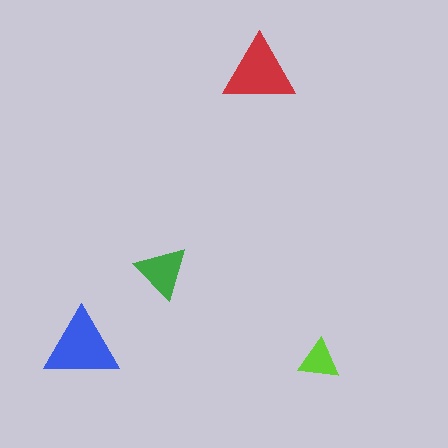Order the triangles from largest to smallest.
the blue one, the red one, the green one, the lime one.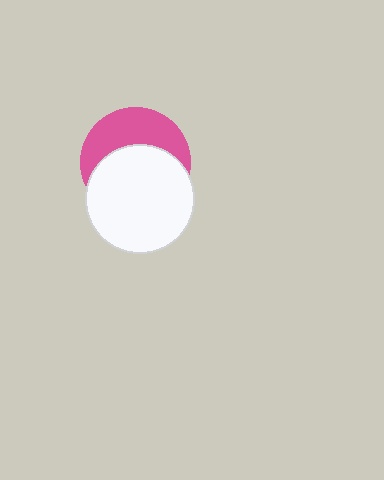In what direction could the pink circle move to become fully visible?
The pink circle could move up. That would shift it out from behind the white circle entirely.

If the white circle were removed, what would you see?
You would see the complete pink circle.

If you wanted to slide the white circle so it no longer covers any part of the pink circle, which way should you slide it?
Slide it down — that is the most direct way to separate the two shapes.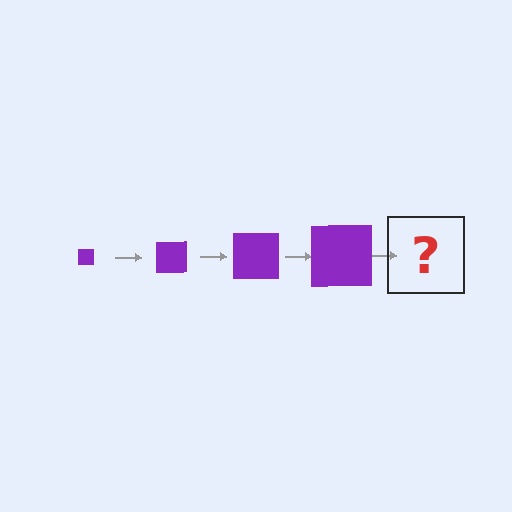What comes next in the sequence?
The next element should be a purple square, larger than the previous one.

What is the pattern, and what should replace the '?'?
The pattern is that the square gets progressively larger each step. The '?' should be a purple square, larger than the previous one.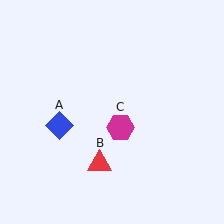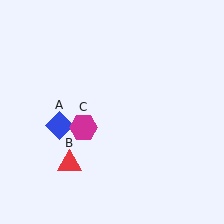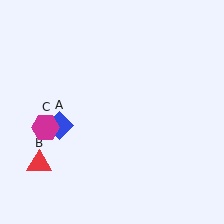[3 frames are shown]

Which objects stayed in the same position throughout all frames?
Blue diamond (object A) remained stationary.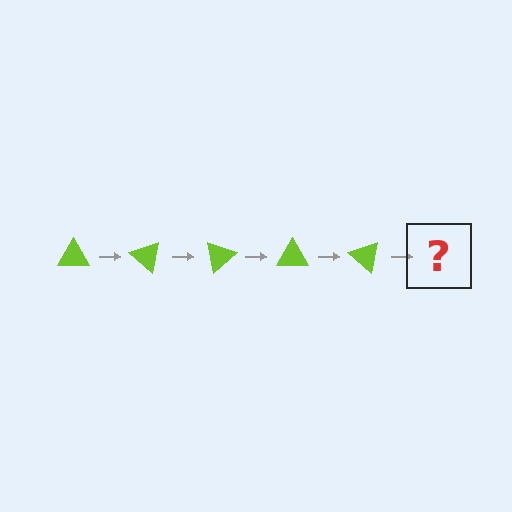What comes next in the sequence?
The next element should be a lime triangle rotated 200 degrees.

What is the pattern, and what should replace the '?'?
The pattern is that the triangle rotates 40 degrees each step. The '?' should be a lime triangle rotated 200 degrees.